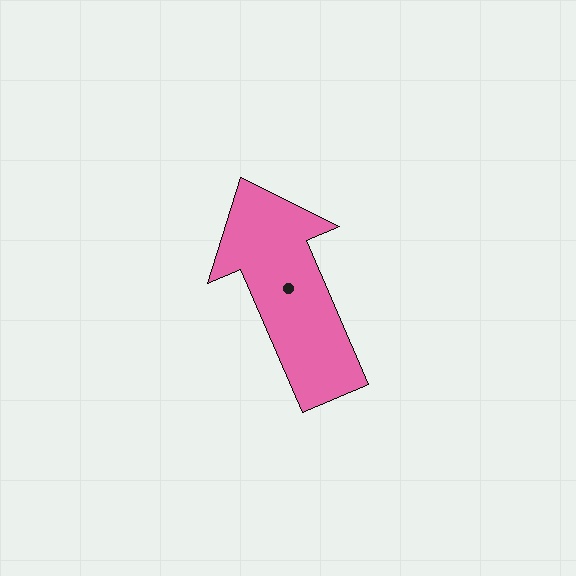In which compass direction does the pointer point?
Northwest.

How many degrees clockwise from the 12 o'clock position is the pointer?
Approximately 337 degrees.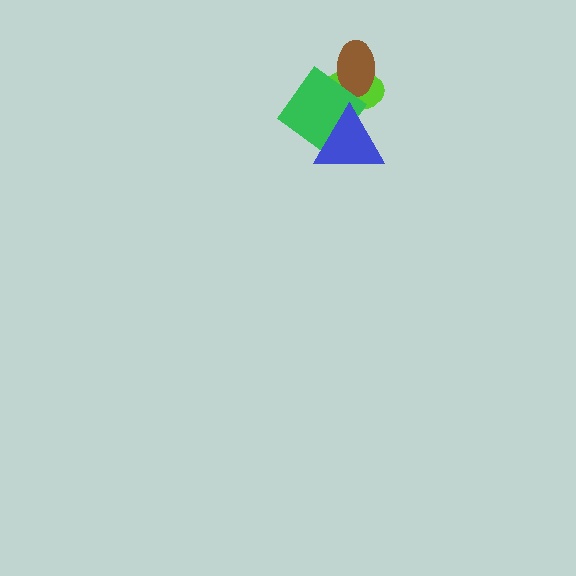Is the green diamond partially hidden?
Yes, it is partially covered by another shape.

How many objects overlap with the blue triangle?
2 objects overlap with the blue triangle.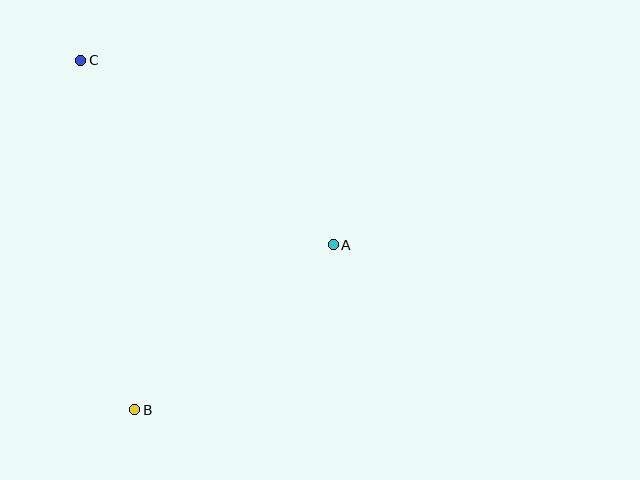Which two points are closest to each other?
Points A and B are closest to each other.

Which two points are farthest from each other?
Points B and C are farthest from each other.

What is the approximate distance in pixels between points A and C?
The distance between A and C is approximately 313 pixels.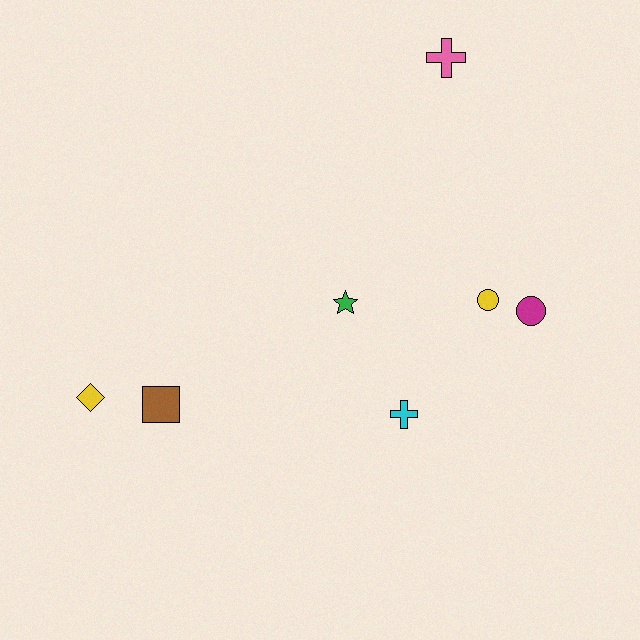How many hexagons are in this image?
There are no hexagons.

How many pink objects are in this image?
There is 1 pink object.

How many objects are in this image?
There are 7 objects.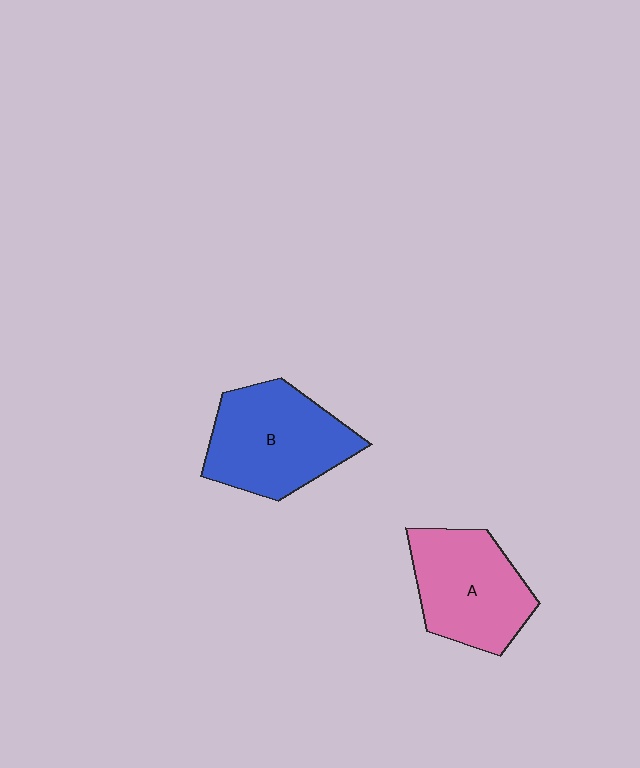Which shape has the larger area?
Shape B (blue).